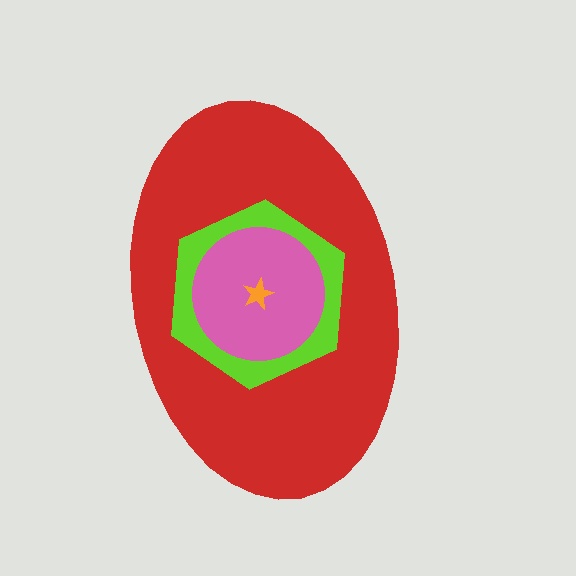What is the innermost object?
The orange star.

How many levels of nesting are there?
4.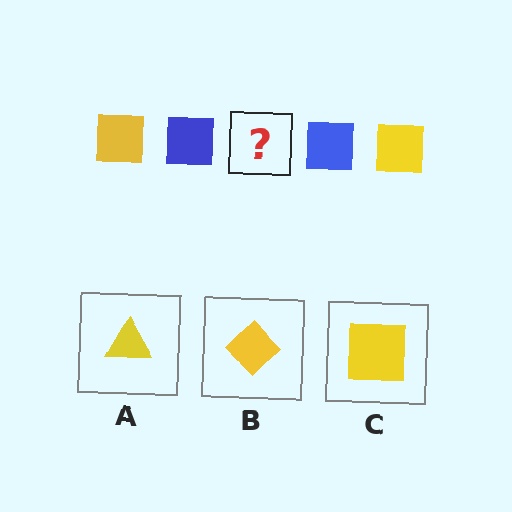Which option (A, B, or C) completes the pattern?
C.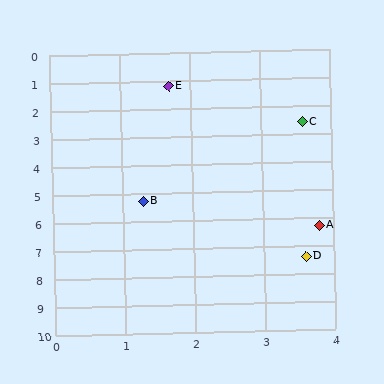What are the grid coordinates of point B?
Point B is at approximately (1.3, 5.3).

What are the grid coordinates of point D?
Point D is at approximately (3.6, 7.4).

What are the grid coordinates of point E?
Point E is at approximately (1.7, 1.2).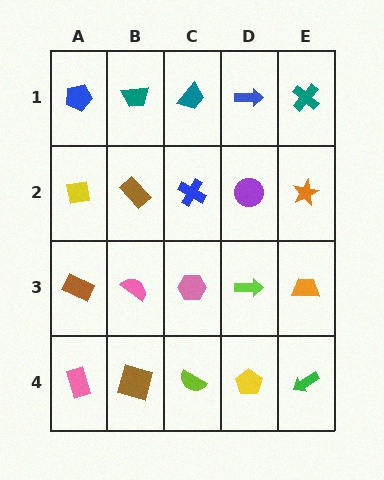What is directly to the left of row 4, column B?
A pink rectangle.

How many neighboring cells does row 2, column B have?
4.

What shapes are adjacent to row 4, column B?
A pink semicircle (row 3, column B), a pink rectangle (row 4, column A), a lime semicircle (row 4, column C).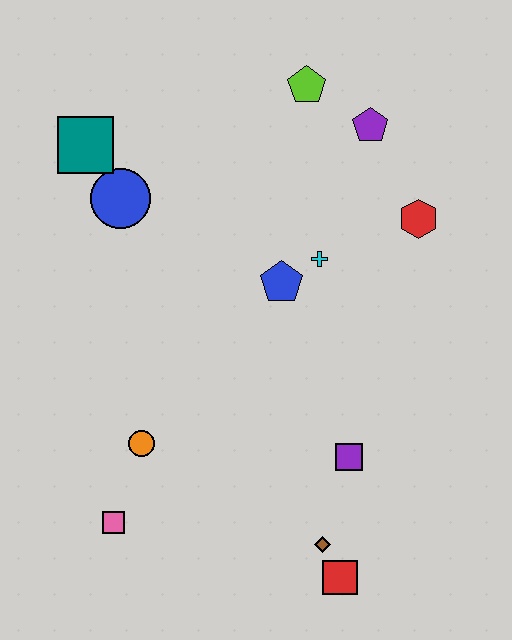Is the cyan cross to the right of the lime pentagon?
Yes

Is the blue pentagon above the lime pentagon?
No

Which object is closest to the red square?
The brown diamond is closest to the red square.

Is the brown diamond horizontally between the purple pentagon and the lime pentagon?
Yes